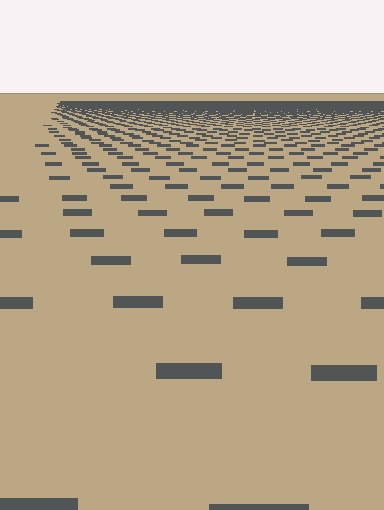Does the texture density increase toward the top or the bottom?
Density increases toward the top.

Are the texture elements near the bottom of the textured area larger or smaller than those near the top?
Larger. Near the bottom, elements are closer to the viewer and appear at a bigger on-screen size.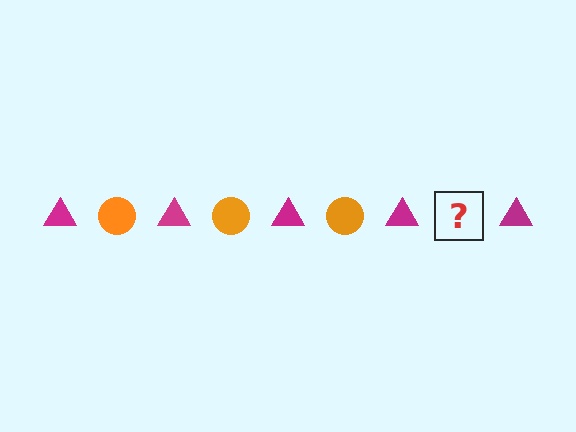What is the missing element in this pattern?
The missing element is an orange circle.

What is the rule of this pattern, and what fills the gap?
The rule is that the pattern alternates between magenta triangle and orange circle. The gap should be filled with an orange circle.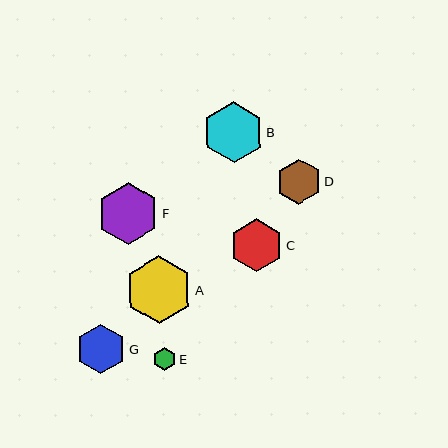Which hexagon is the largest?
Hexagon A is the largest with a size of approximately 68 pixels.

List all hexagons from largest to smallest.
From largest to smallest: A, F, B, C, G, D, E.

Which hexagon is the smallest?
Hexagon E is the smallest with a size of approximately 23 pixels.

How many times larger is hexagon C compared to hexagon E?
Hexagon C is approximately 2.3 times the size of hexagon E.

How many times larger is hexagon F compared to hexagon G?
Hexagon F is approximately 1.3 times the size of hexagon G.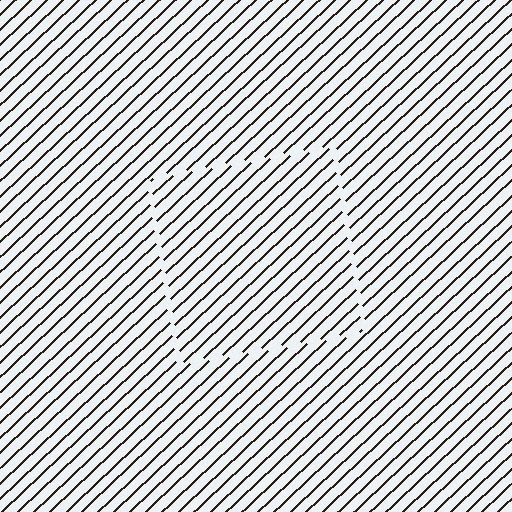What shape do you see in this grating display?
An illusory square. The interior of the shape contains the same grating, shifted by half a period — the contour is defined by the phase discontinuity where line-ends from the inner and outer gratings abut.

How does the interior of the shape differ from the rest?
The interior of the shape contains the same grating, shifted by half a period — the contour is defined by the phase discontinuity where line-ends from the inner and outer gratings abut.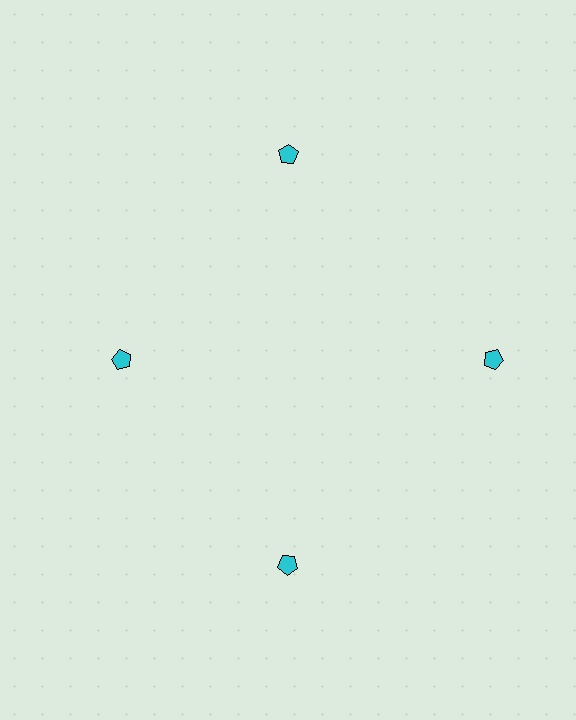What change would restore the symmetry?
The symmetry would be restored by moving it outward, back onto the ring so that all 4 pentagons sit at equal angles and equal distance from the center.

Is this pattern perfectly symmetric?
No. The 4 cyan pentagons are arranged in a ring, but one element near the 9 o'clock position is pulled inward toward the center, breaking the 4-fold rotational symmetry.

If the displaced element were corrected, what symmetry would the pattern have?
It would have 4-fold rotational symmetry — the pattern would map onto itself every 90 degrees.